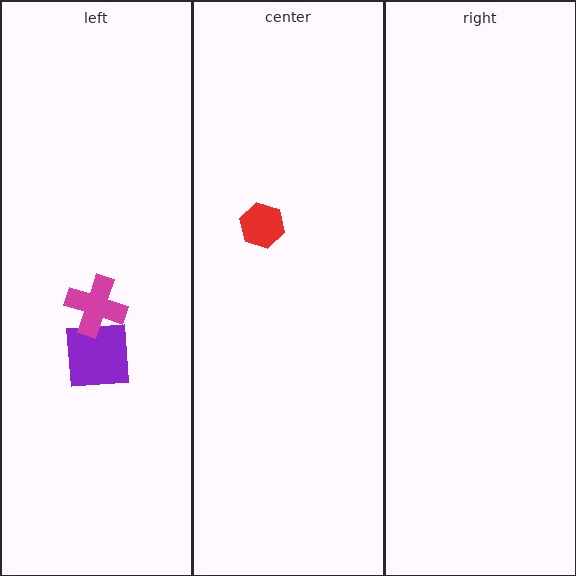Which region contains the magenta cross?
The left region.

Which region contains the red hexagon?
The center region.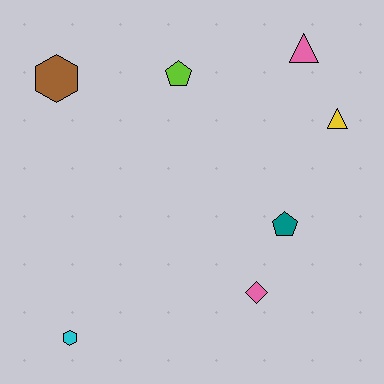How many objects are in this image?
There are 7 objects.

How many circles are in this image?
There are no circles.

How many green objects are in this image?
There are no green objects.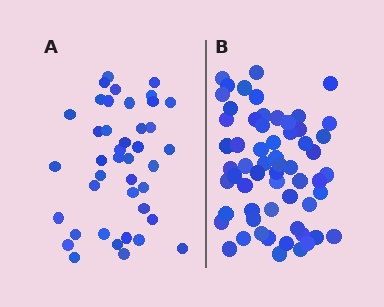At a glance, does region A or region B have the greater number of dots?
Region B (the right region) has more dots.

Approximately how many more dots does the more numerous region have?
Region B has approximately 20 more dots than region A.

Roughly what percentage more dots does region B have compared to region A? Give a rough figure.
About 45% more.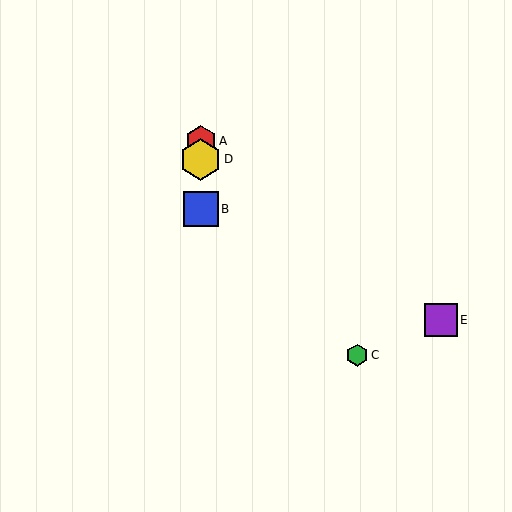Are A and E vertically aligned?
No, A is at x≈201 and E is at x≈441.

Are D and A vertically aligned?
Yes, both are at x≈201.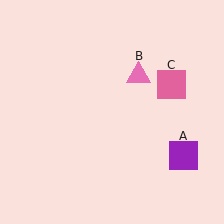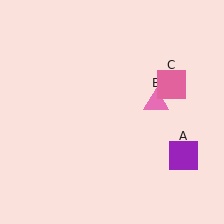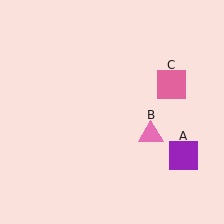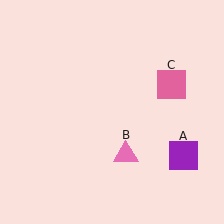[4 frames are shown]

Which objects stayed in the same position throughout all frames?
Purple square (object A) and pink square (object C) remained stationary.